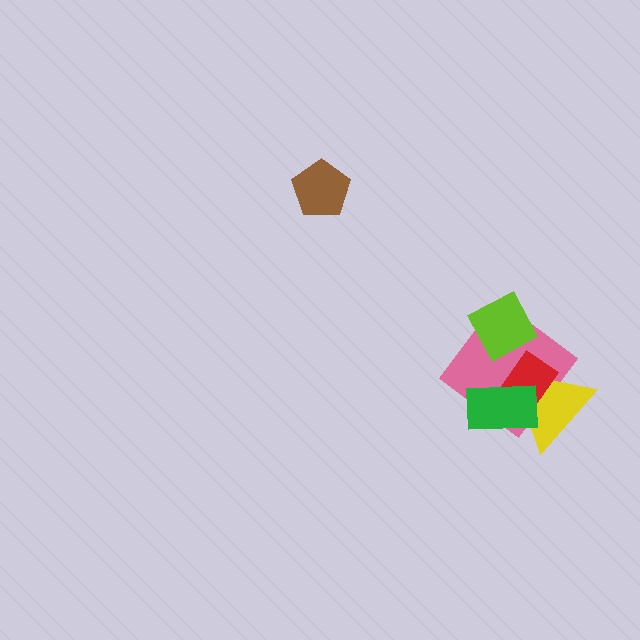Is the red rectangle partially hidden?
Yes, it is partially covered by another shape.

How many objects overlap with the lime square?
1 object overlaps with the lime square.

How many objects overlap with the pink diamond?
4 objects overlap with the pink diamond.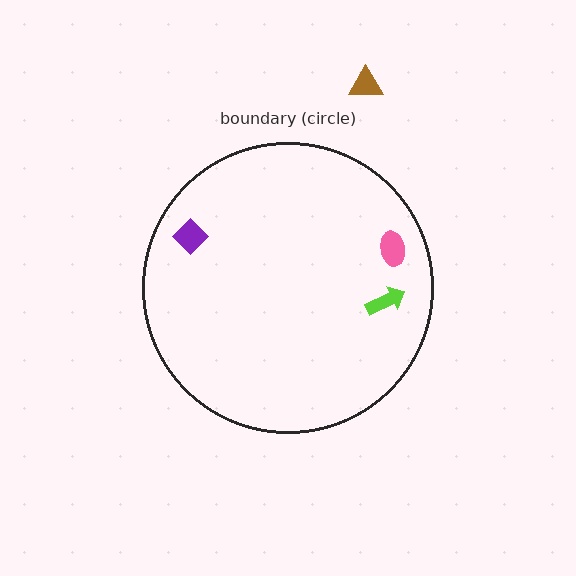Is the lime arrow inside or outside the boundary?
Inside.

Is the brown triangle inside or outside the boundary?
Outside.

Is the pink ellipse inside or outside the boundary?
Inside.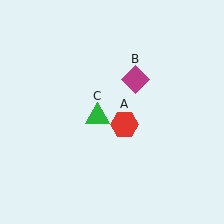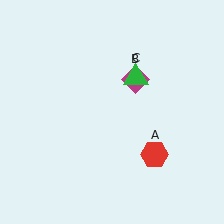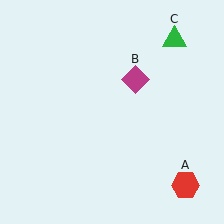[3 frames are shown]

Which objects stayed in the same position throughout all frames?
Magenta diamond (object B) remained stationary.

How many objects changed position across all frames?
2 objects changed position: red hexagon (object A), green triangle (object C).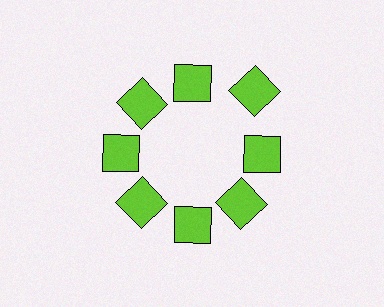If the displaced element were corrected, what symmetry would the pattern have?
It would have 8-fold rotational symmetry — the pattern would map onto itself every 45 degrees.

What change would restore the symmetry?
The symmetry would be restored by moving it inward, back onto the ring so that all 8 squares sit at equal angles and equal distance from the center.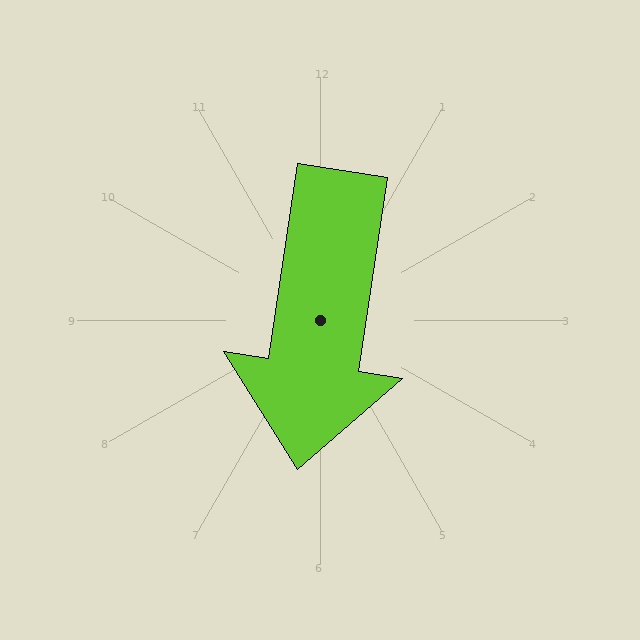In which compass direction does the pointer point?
South.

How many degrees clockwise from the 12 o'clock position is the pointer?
Approximately 189 degrees.